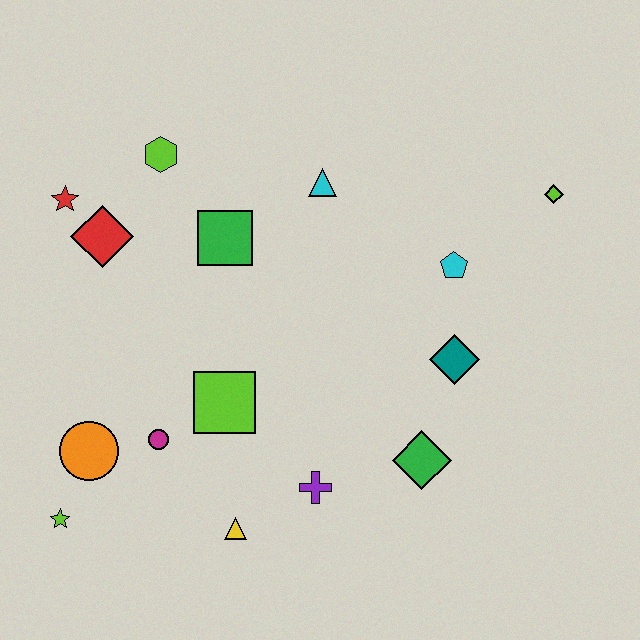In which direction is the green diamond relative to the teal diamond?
The green diamond is below the teal diamond.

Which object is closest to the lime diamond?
The cyan pentagon is closest to the lime diamond.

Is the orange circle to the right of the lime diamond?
No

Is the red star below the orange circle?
No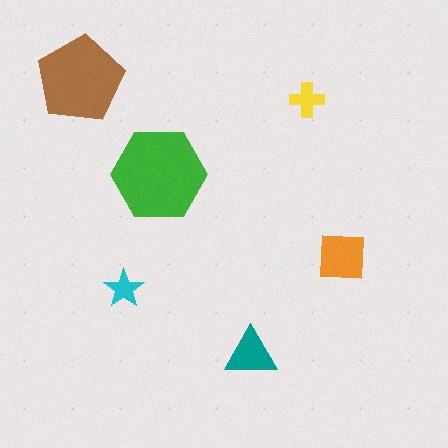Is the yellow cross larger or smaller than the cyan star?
Larger.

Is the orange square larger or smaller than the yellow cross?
Larger.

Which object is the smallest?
The cyan star.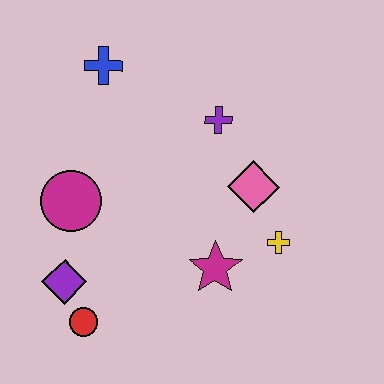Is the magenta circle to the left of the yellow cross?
Yes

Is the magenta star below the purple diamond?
No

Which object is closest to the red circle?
The purple diamond is closest to the red circle.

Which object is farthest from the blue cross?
The red circle is farthest from the blue cross.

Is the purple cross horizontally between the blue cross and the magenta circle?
No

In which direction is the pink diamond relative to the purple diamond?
The pink diamond is to the right of the purple diamond.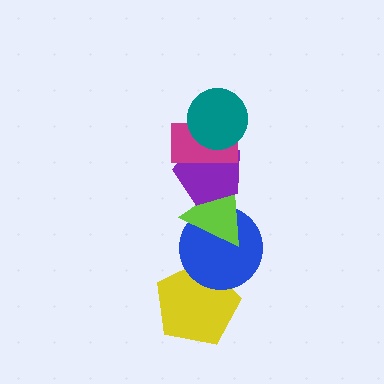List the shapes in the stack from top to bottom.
From top to bottom: the teal circle, the magenta rectangle, the purple pentagon, the lime triangle, the blue circle, the yellow pentagon.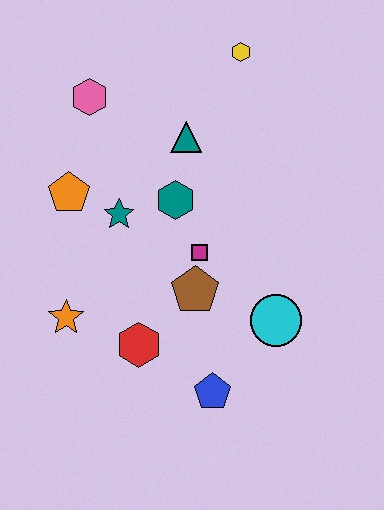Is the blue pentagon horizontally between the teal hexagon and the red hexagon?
No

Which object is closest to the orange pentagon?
The teal star is closest to the orange pentagon.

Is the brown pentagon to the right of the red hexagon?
Yes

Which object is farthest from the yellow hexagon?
The blue pentagon is farthest from the yellow hexagon.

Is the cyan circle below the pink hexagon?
Yes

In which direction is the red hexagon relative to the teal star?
The red hexagon is below the teal star.